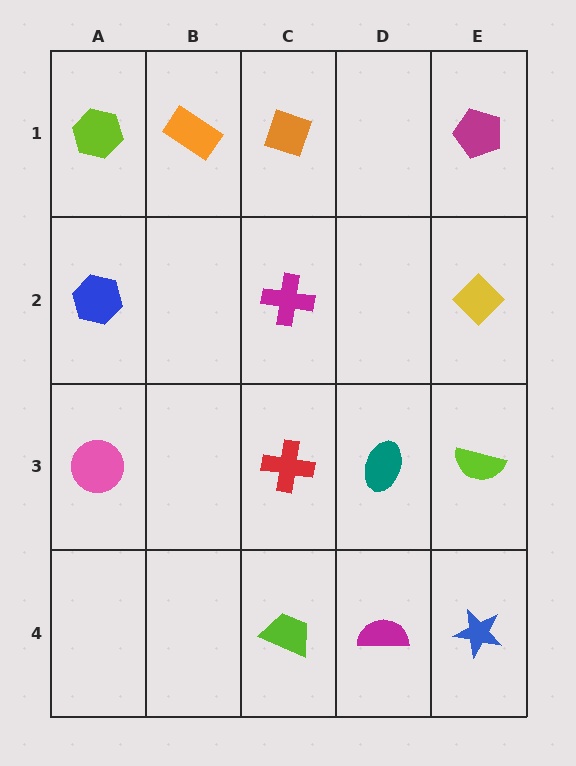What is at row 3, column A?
A pink circle.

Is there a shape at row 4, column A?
No, that cell is empty.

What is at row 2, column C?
A magenta cross.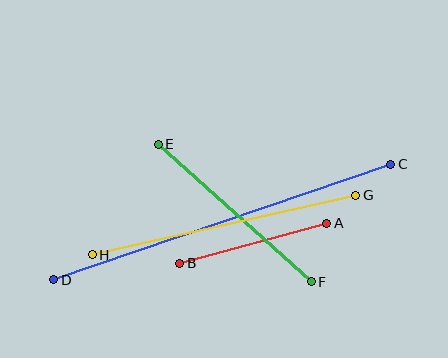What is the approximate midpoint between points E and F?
The midpoint is at approximately (235, 213) pixels.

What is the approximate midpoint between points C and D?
The midpoint is at approximately (222, 222) pixels.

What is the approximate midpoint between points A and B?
The midpoint is at approximately (253, 243) pixels.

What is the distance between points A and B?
The distance is approximately 153 pixels.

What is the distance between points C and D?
The distance is approximately 356 pixels.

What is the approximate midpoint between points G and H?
The midpoint is at approximately (224, 225) pixels.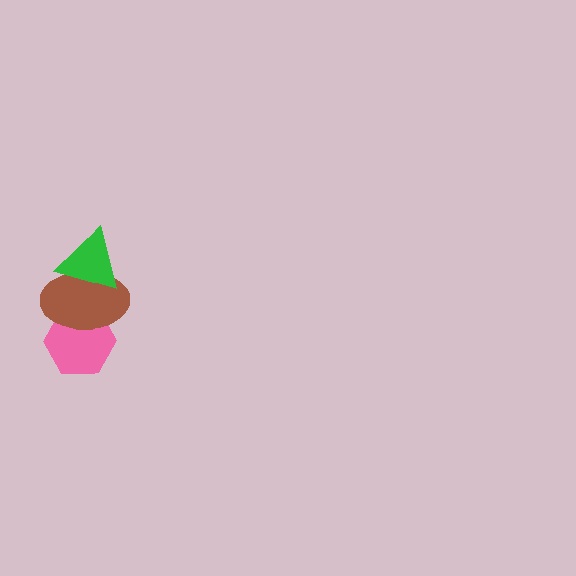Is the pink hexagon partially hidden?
Yes, it is partially covered by another shape.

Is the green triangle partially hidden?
No, no other shape covers it.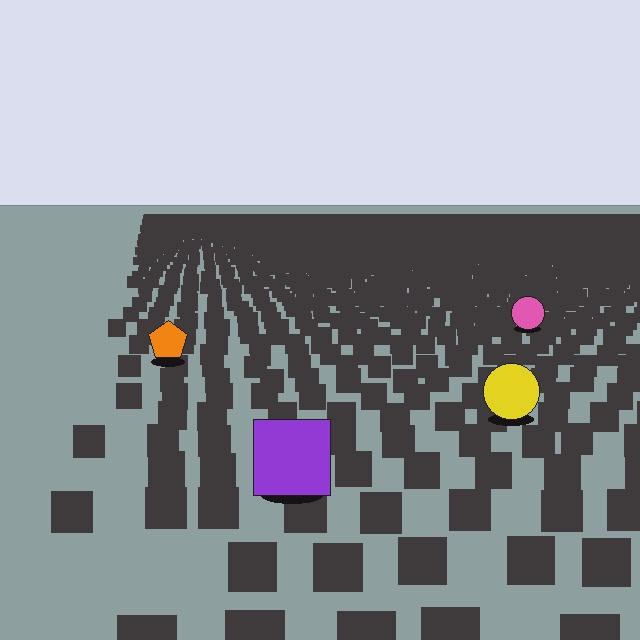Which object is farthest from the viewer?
The pink circle is farthest from the viewer. It appears smaller and the ground texture around it is denser.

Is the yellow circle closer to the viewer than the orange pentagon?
Yes. The yellow circle is closer — you can tell from the texture gradient: the ground texture is coarser near it.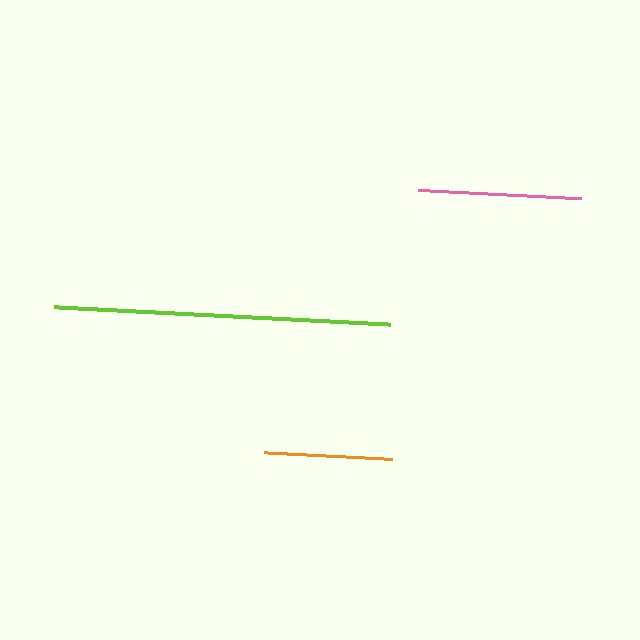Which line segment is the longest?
The lime line is the longest at approximately 336 pixels.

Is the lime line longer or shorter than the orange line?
The lime line is longer than the orange line.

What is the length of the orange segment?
The orange segment is approximately 128 pixels long.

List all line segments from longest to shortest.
From longest to shortest: lime, pink, orange.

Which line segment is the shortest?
The orange line is the shortest at approximately 128 pixels.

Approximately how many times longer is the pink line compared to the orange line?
The pink line is approximately 1.3 times the length of the orange line.